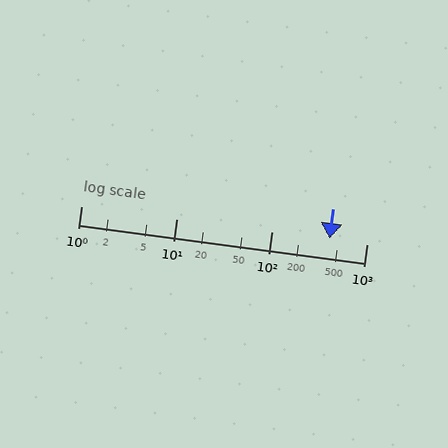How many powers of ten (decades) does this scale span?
The scale spans 3 decades, from 1 to 1000.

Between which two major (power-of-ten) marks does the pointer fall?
The pointer is between 100 and 1000.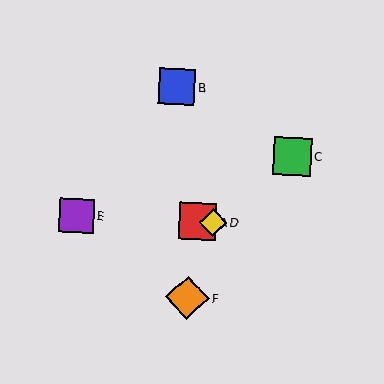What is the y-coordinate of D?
Object D is at y≈222.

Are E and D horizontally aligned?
Yes, both are at y≈215.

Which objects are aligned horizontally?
Objects A, D, E are aligned horizontally.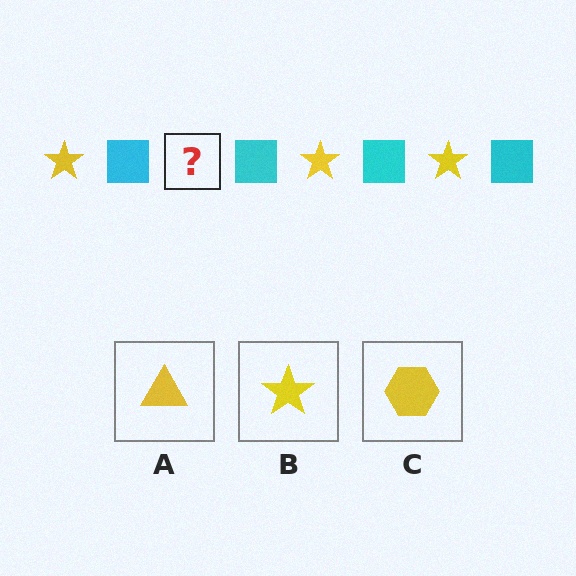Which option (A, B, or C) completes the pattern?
B.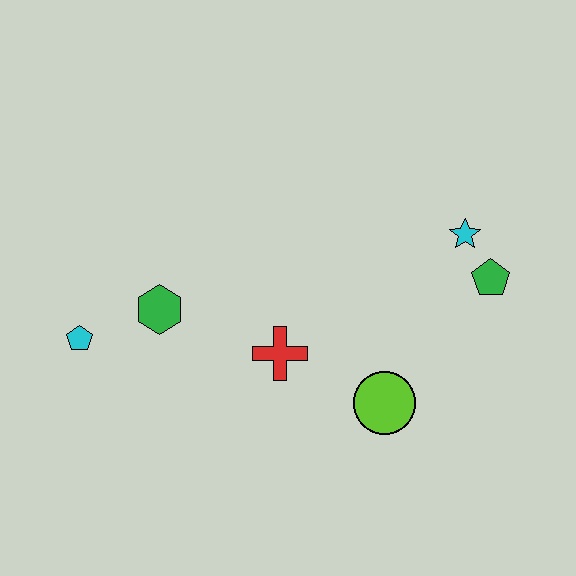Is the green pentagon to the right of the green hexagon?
Yes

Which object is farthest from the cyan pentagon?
The green pentagon is farthest from the cyan pentagon.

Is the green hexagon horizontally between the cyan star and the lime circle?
No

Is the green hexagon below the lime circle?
No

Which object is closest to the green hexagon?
The cyan pentagon is closest to the green hexagon.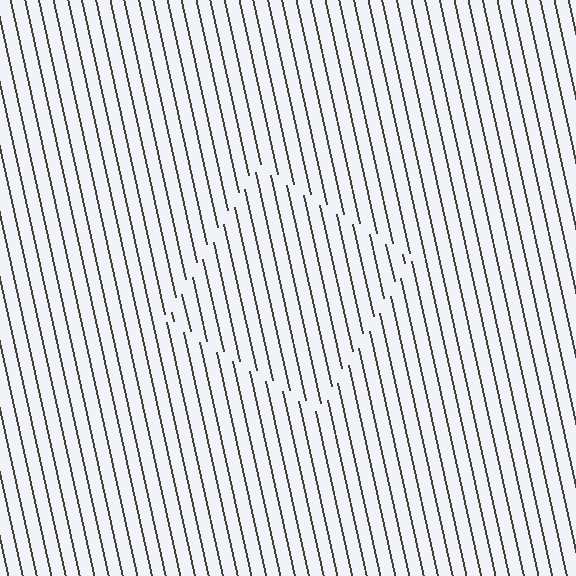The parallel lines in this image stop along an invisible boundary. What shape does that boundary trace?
An illusory square. The interior of the shape contains the same grating, shifted by half a period — the contour is defined by the phase discontinuity where line-ends from the inner and outer gratings abut.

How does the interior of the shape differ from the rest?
The interior of the shape contains the same grating, shifted by half a period — the contour is defined by the phase discontinuity where line-ends from the inner and outer gratings abut.